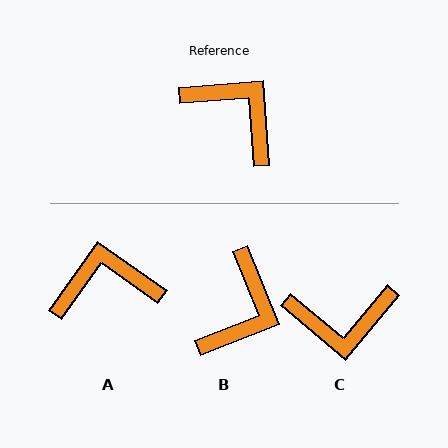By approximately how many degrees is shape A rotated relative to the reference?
Approximately 50 degrees counter-clockwise.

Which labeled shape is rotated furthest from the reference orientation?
C, about 134 degrees away.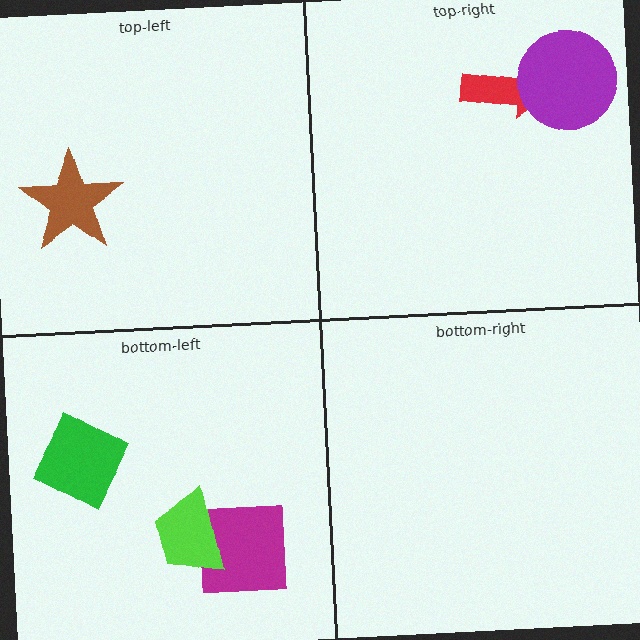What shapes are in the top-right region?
The red arrow, the purple circle.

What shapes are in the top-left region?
The brown star.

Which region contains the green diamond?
The bottom-left region.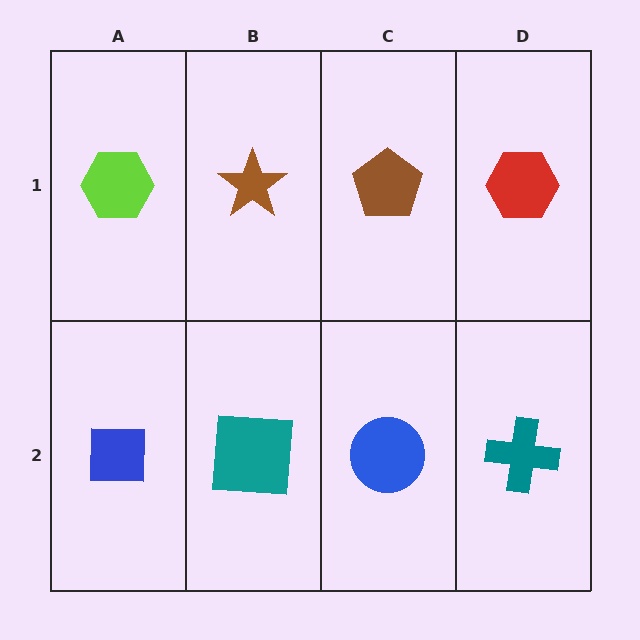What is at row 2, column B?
A teal square.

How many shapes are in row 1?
4 shapes.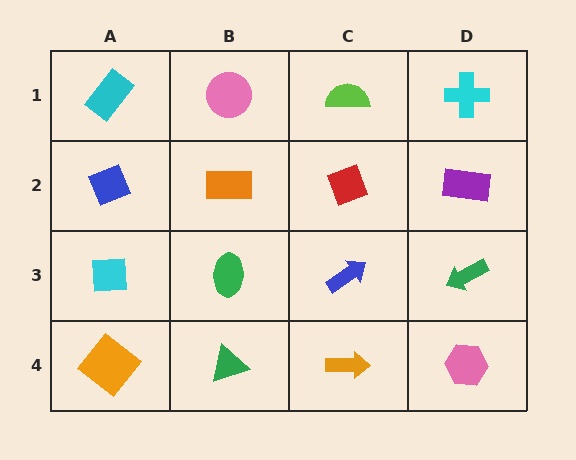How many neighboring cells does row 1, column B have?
3.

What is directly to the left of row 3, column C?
A green ellipse.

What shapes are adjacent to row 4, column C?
A blue arrow (row 3, column C), a green triangle (row 4, column B), a pink hexagon (row 4, column D).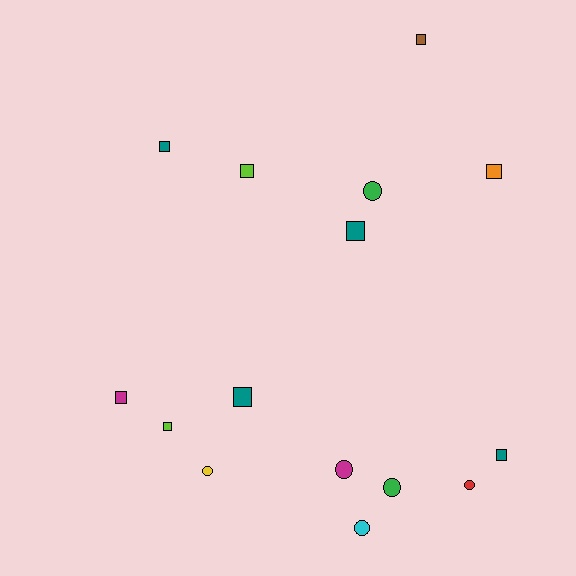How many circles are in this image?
There are 6 circles.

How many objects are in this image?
There are 15 objects.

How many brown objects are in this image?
There is 1 brown object.